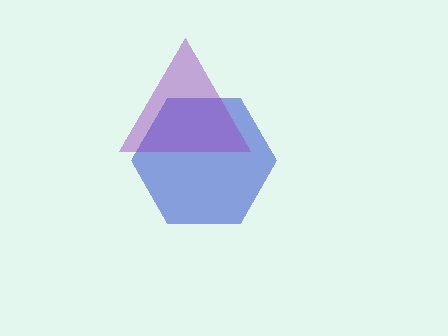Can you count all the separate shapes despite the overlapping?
Yes, there are 2 separate shapes.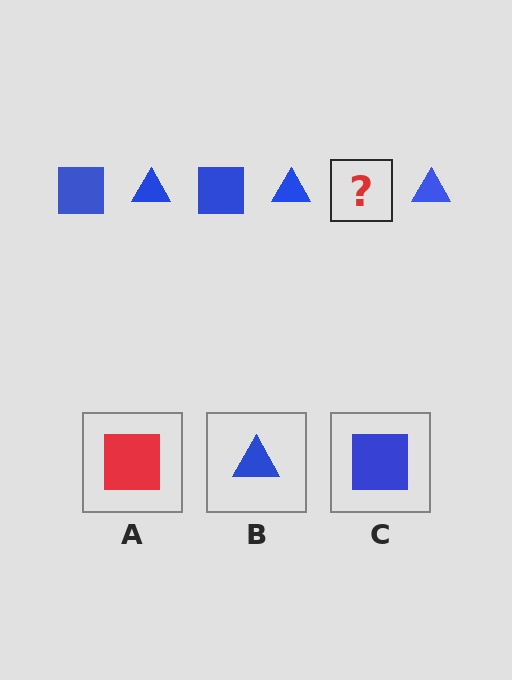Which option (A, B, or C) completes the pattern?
C.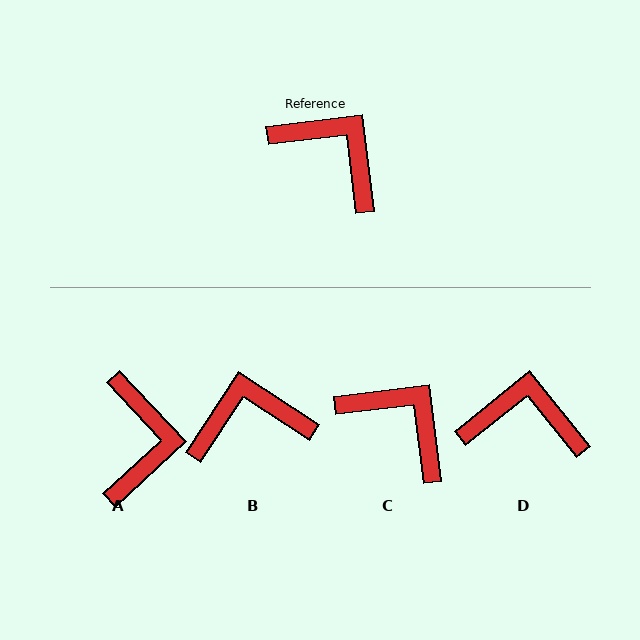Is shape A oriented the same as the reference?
No, it is off by about 54 degrees.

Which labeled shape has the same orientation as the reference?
C.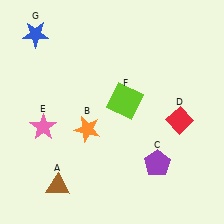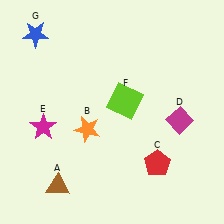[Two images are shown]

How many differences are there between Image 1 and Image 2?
There are 3 differences between the two images.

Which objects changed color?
C changed from purple to red. D changed from red to magenta. E changed from pink to magenta.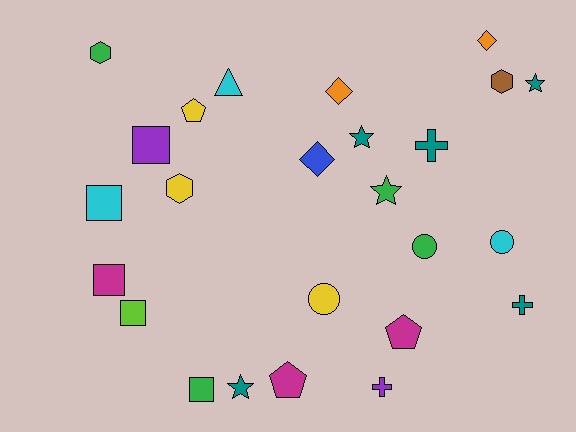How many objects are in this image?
There are 25 objects.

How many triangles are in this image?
There is 1 triangle.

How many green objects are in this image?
There are 4 green objects.